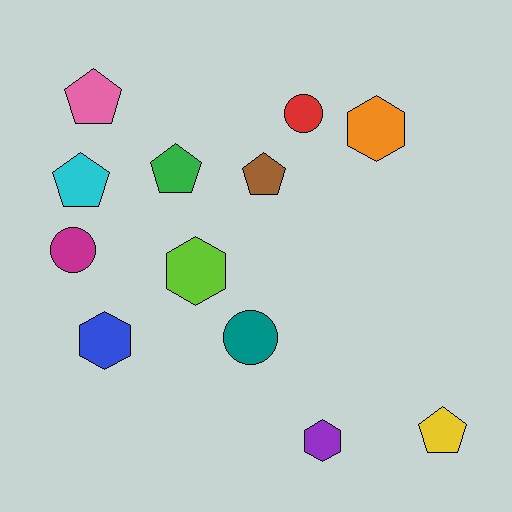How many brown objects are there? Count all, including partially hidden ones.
There is 1 brown object.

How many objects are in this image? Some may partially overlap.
There are 12 objects.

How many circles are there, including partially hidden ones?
There are 3 circles.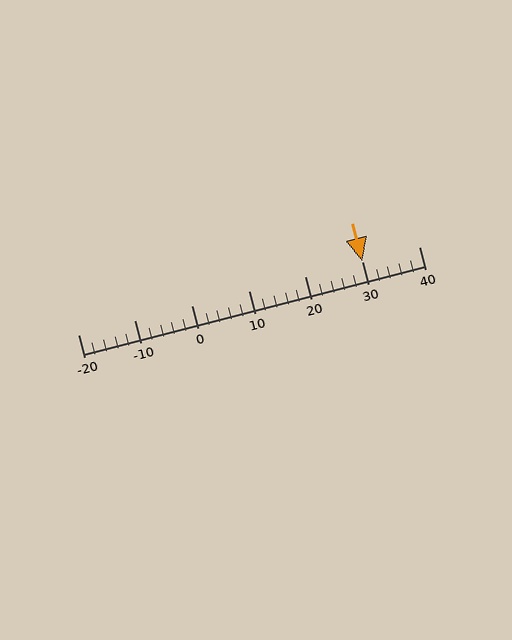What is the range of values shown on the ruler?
The ruler shows values from -20 to 40.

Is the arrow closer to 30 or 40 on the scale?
The arrow is closer to 30.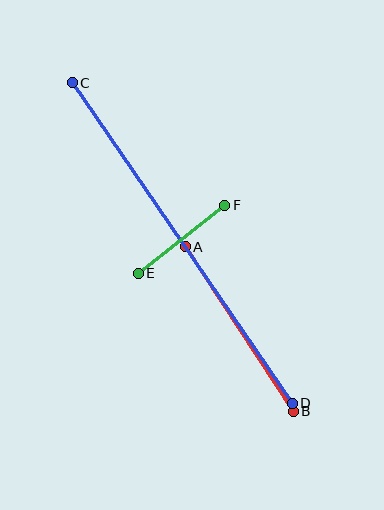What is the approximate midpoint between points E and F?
The midpoint is at approximately (182, 239) pixels.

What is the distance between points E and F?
The distance is approximately 110 pixels.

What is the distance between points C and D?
The distance is approximately 389 pixels.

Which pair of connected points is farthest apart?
Points C and D are farthest apart.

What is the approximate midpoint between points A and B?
The midpoint is at approximately (239, 329) pixels.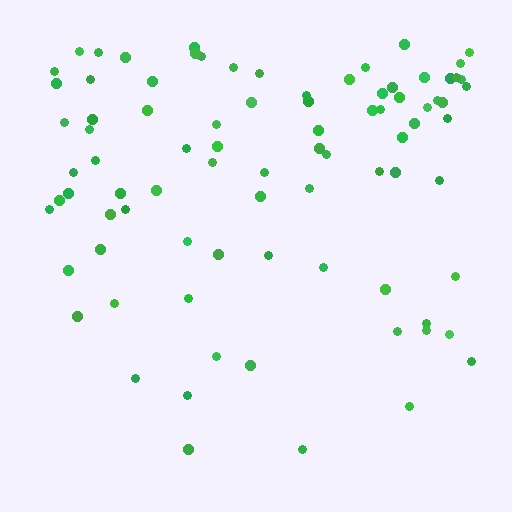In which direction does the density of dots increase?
From bottom to top, with the top side densest.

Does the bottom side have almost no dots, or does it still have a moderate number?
Still a moderate number, just noticeably fewer than the top.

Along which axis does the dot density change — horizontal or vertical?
Vertical.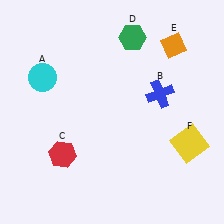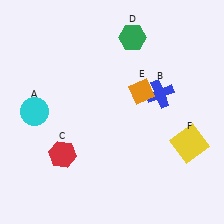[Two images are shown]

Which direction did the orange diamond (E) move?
The orange diamond (E) moved down.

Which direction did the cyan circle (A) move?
The cyan circle (A) moved down.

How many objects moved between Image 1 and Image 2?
2 objects moved between the two images.